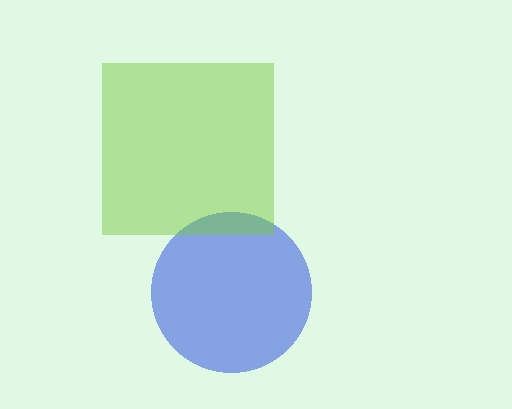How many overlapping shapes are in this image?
There are 2 overlapping shapes in the image.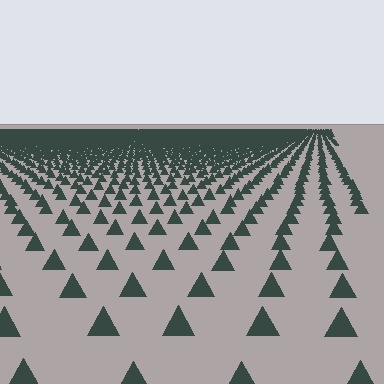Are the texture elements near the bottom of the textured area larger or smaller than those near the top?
Larger. Near the bottom, elements are closer to the viewer and appear at a bigger on-screen size.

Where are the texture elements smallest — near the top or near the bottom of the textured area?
Near the top.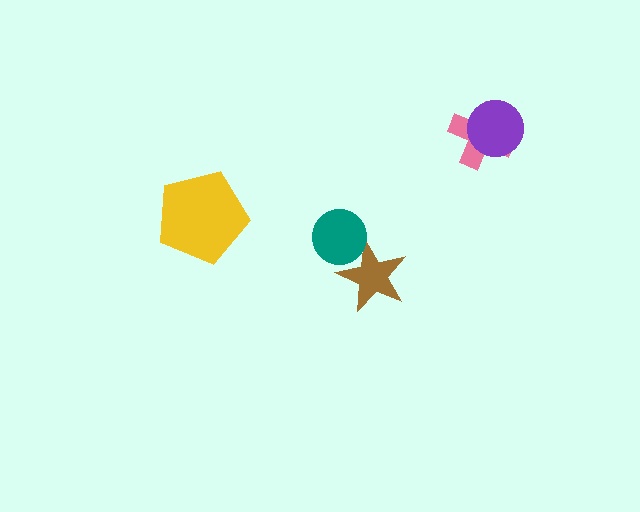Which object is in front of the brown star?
The teal circle is in front of the brown star.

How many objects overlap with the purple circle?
1 object overlaps with the purple circle.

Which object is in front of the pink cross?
The purple circle is in front of the pink cross.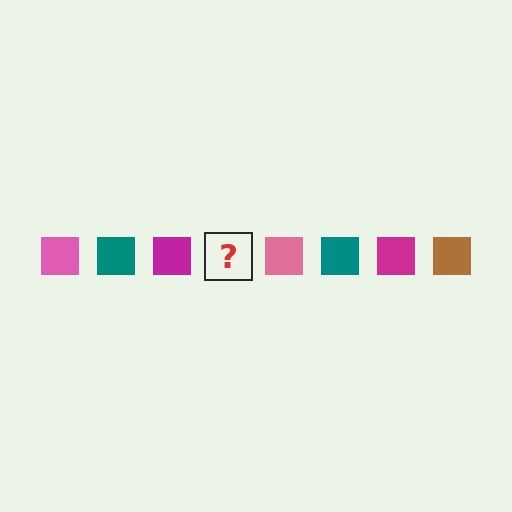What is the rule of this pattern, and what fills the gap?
The rule is that the pattern cycles through pink, teal, magenta, brown squares. The gap should be filled with a brown square.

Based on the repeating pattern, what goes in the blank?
The blank should be a brown square.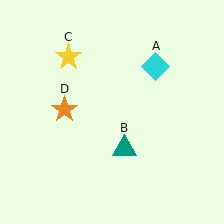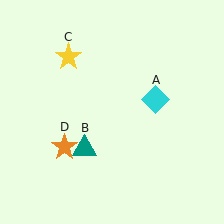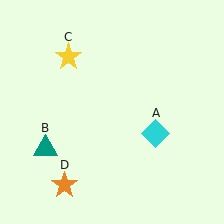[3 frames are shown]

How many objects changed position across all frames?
3 objects changed position: cyan diamond (object A), teal triangle (object B), orange star (object D).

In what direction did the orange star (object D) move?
The orange star (object D) moved down.